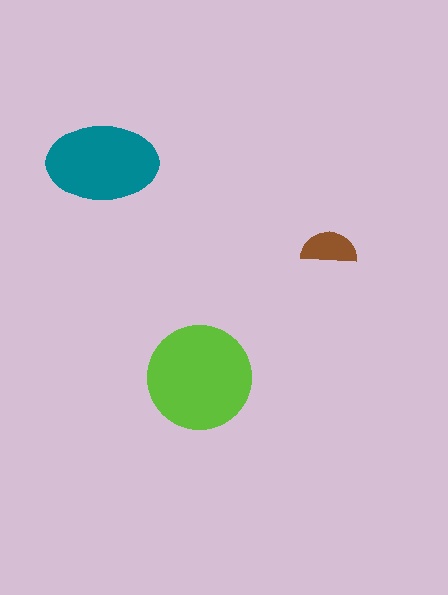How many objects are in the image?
There are 3 objects in the image.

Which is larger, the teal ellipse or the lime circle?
The lime circle.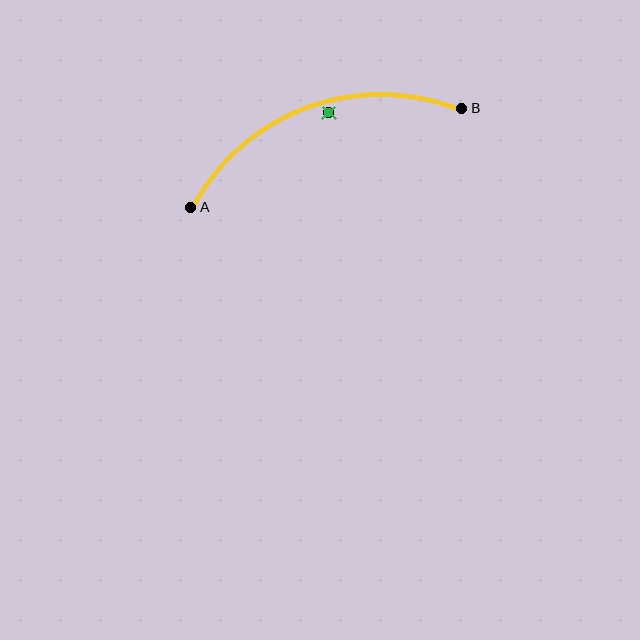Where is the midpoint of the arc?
The arc midpoint is the point on the curve farthest from the straight line joining A and B. It sits above that line.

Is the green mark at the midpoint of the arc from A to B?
No — the green mark does not lie on the arc at all. It sits slightly inside the curve.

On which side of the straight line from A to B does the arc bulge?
The arc bulges above the straight line connecting A and B.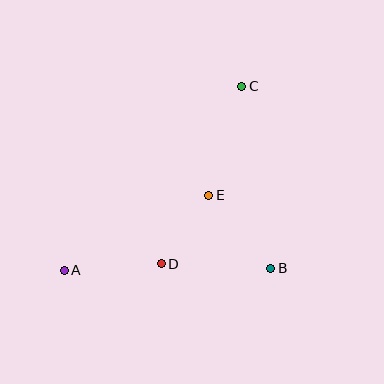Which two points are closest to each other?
Points D and E are closest to each other.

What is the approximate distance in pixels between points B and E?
The distance between B and E is approximately 96 pixels.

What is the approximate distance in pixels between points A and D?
The distance between A and D is approximately 97 pixels.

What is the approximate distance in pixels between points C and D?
The distance between C and D is approximately 195 pixels.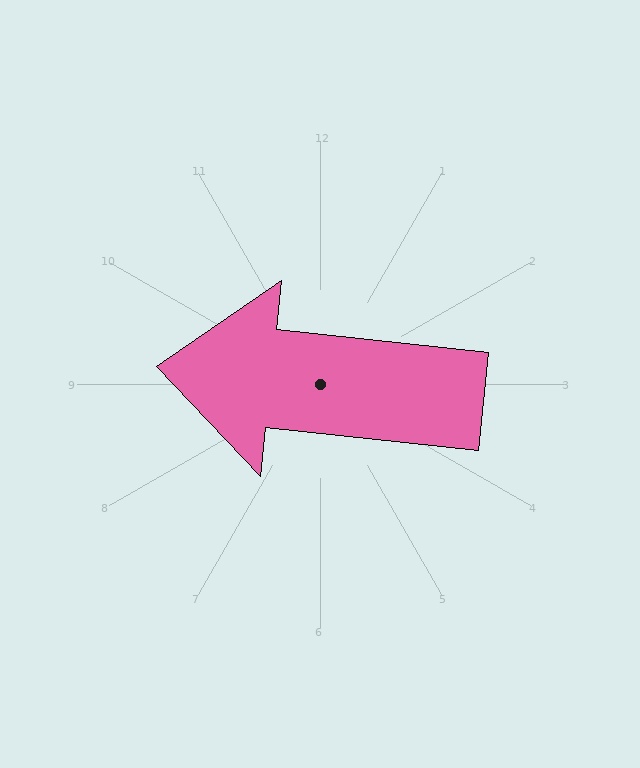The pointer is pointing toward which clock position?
Roughly 9 o'clock.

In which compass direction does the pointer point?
West.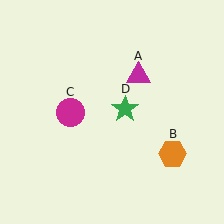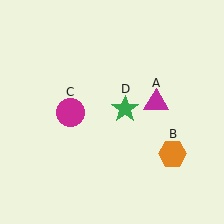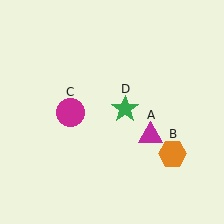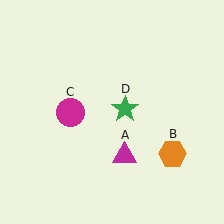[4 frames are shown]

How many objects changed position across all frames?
1 object changed position: magenta triangle (object A).